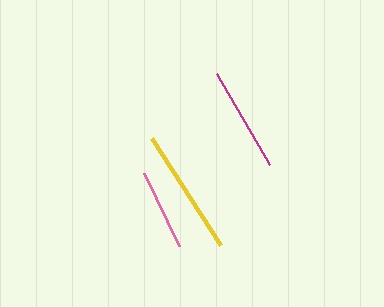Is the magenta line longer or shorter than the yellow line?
The yellow line is longer than the magenta line.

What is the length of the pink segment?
The pink segment is approximately 81 pixels long.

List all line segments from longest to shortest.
From longest to shortest: yellow, magenta, pink.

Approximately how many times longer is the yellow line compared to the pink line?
The yellow line is approximately 1.6 times the length of the pink line.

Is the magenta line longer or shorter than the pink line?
The magenta line is longer than the pink line.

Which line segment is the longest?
The yellow line is the longest at approximately 128 pixels.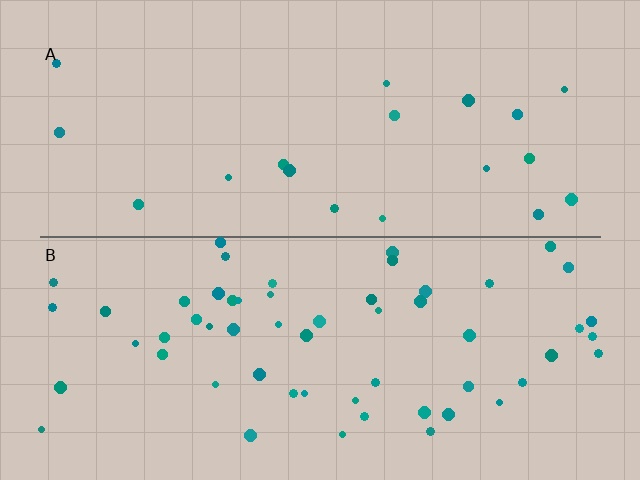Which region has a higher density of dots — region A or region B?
B (the bottom).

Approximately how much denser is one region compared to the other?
Approximately 2.9× — region B over region A.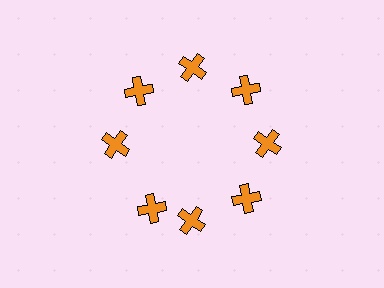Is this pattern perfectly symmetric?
No. The 8 orange crosses are arranged in a ring, but one element near the 8 o'clock position is rotated out of alignment along the ring, breaking the 8-fold rotational symmetry.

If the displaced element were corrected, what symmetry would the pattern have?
It would have 8-fold rotational symmetry — the pattern would map onto itself every 45 degrees.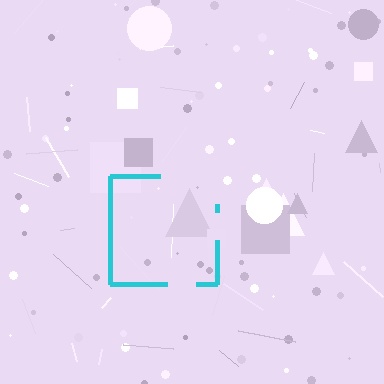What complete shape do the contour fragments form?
The contour fragments form a square.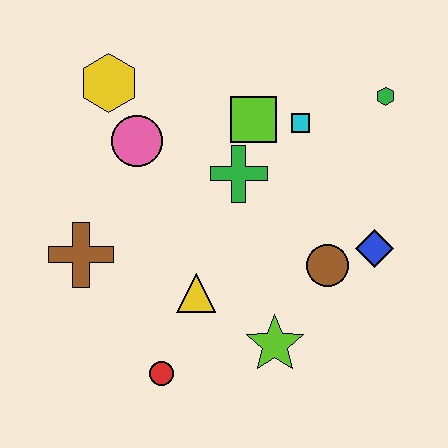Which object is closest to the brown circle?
The blue diamond is closest to the brown circle.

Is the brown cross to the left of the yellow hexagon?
Yes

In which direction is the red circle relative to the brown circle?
The red circle is to the left of the brown circle.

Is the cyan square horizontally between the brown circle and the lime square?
Yes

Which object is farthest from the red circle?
The green hexagon is farthest from the red circle.